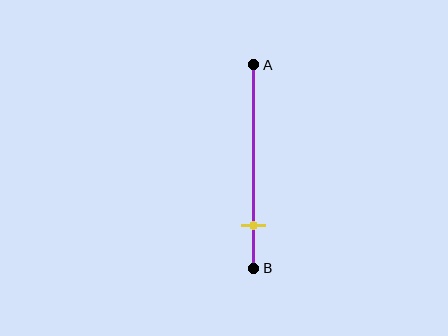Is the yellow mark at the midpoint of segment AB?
No, the mark is at about 80% from A, not at the 50% midpoint.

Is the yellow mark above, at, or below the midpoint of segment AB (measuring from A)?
The yellow mark is below the midpoint of segment AB.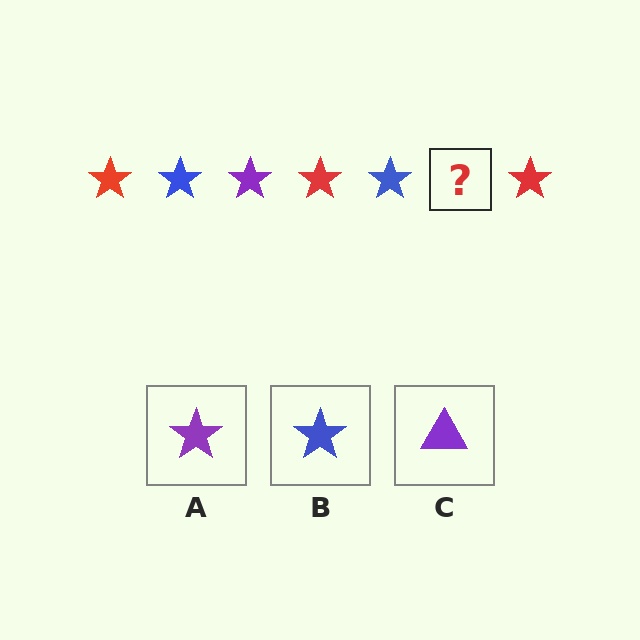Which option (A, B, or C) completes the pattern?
A.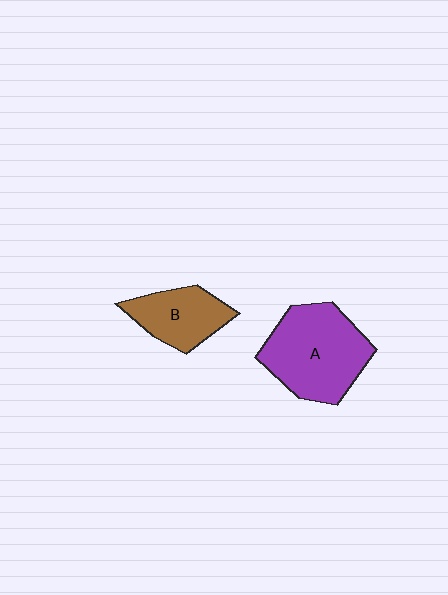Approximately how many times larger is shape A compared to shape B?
Approximately 1.7 times.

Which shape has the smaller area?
Shape B (brown).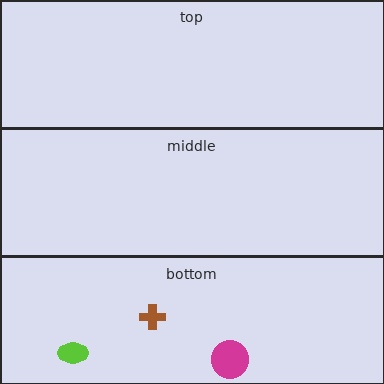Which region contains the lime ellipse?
The bottom region.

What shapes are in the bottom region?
The brown cross, the magenta circle, the lime ellipse.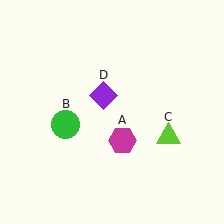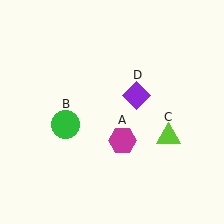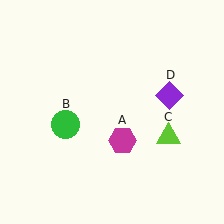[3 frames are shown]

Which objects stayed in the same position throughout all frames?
Magenta hexagon (object A) and green circle (object B) and lime triangle (object C) remained stationary.